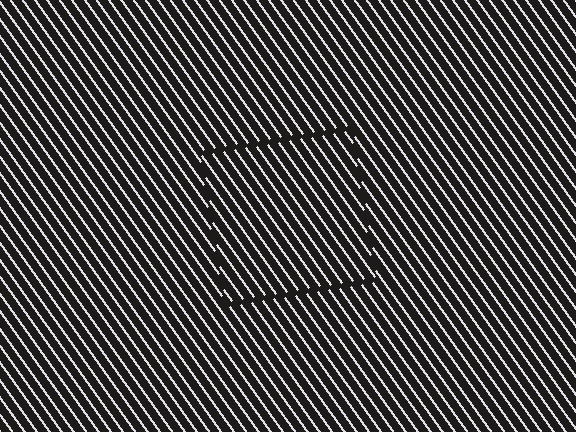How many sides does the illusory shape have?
4 sides — the line-ends trace a square.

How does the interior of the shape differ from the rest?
The interior of the shape contains the same grating, shifted by half a period — the contour is defined by the phase discontinuity where line-ends from the inner and outer gratings abut.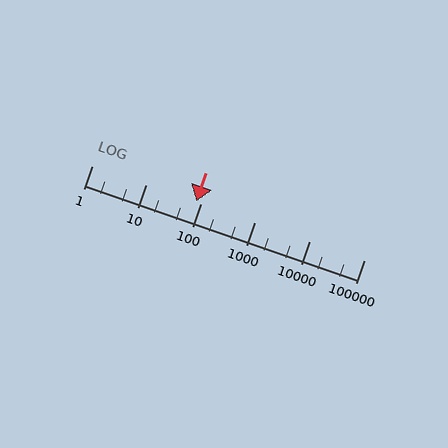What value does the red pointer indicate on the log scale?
The pointer indicates approximately 82.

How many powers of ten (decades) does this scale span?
The scale spans 5 decades, from 1 to 100000.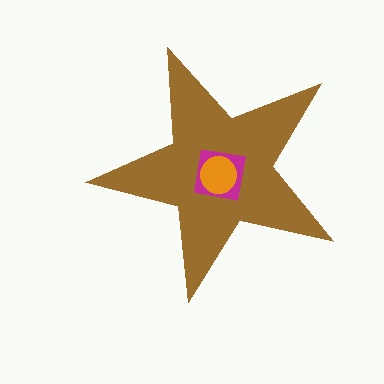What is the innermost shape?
The orange circle.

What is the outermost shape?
The brown star.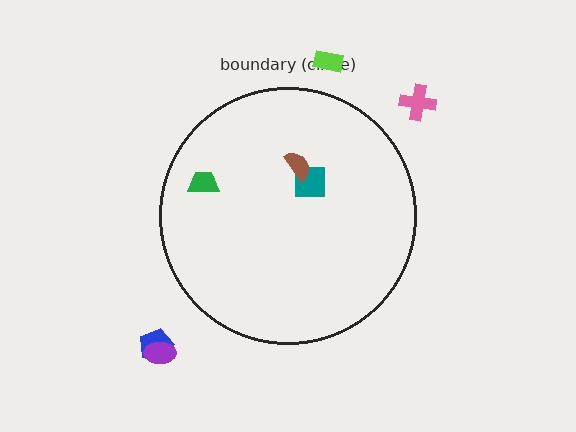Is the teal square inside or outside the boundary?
Inside.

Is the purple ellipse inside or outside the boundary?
Outside.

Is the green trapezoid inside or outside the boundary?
Inside.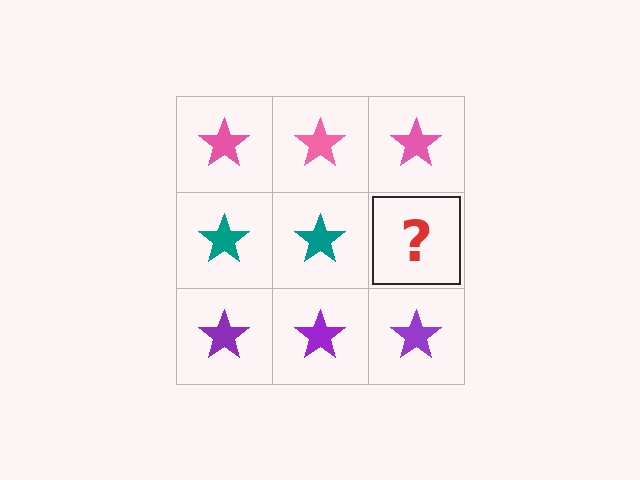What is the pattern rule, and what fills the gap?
The rule is that each row has a consistent color. The gap should be filled with a teal star.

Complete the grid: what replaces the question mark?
The question mark should be replaced with a teal star.